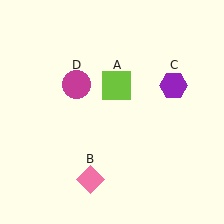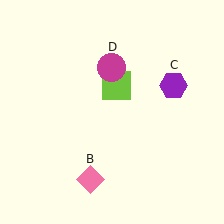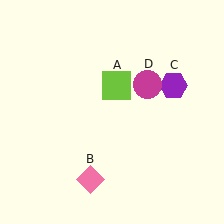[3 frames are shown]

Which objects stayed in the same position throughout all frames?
Lime square (object A) and pink diamond (object B) and purple hexagon (object C) remained stationary.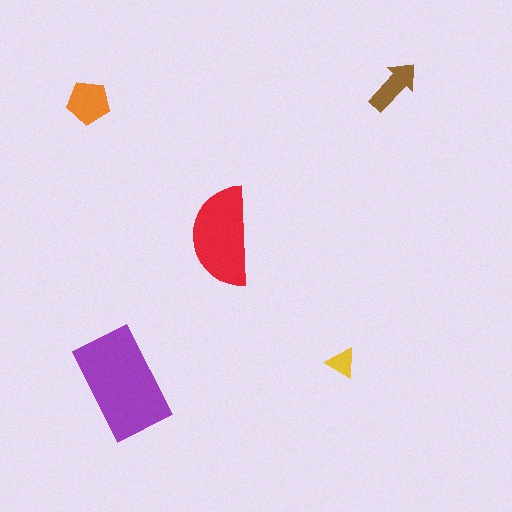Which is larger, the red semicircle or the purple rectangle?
The purple rectangle.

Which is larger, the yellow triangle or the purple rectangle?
The purple rectangle.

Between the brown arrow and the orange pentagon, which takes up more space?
The orange pentagon.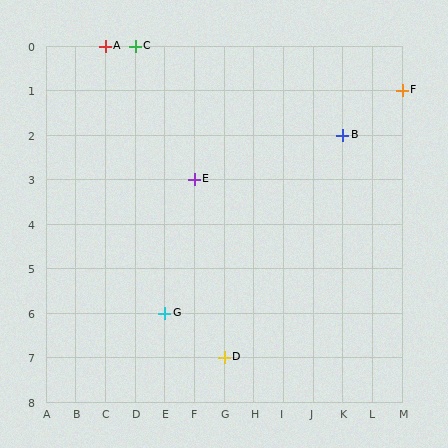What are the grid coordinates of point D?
Point D is at grid coordinates (G, 7).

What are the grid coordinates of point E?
Point E is at grid coordinates (F, 3).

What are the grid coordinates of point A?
Point A is at grid coordinates (C, 0).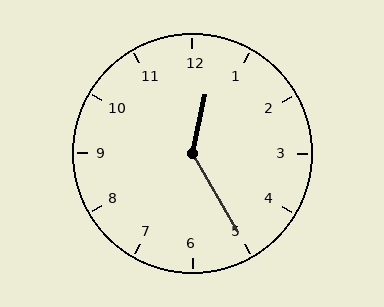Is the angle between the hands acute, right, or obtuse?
It is obtuse.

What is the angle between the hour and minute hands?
Approximately 138 degrees.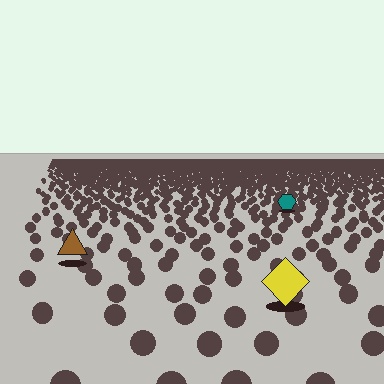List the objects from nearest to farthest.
From nearest to farthest: the yellow diamond, the brown triangle, the teal hexagon.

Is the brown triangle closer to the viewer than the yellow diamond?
No. The yellow diamond is closer — you can tell from the texture gradient: the ground texture is coarser near it.